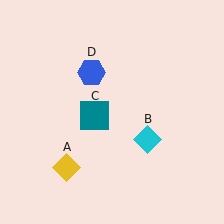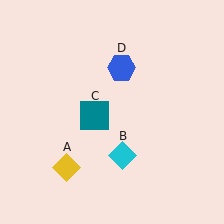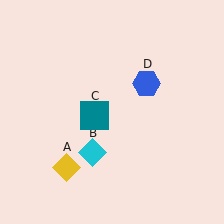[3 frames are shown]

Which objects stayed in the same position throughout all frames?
Yellow diamond (object A) and teal square (object C) remained stationary.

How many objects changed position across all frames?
2 objects changed position: cyan diamond (object B), blue hexagon (object D).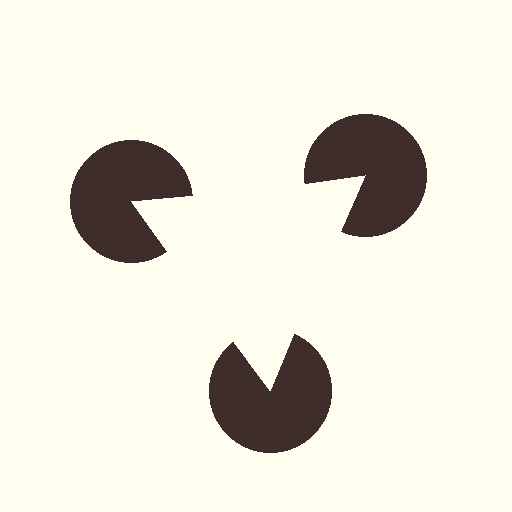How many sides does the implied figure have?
3 sides.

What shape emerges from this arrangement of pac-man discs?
An illusory triangle — its edges are inferred from the aligned wedge cuts in the pac-man discs, not physically drawn.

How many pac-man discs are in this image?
There are 3 — one at each vertex of the illusory triangle.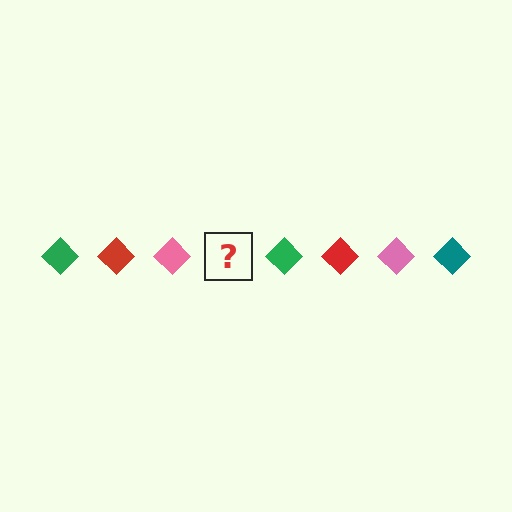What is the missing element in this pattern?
The missing element is a teal diamond.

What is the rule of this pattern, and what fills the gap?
The rule is that the pattern cycles through green, red, pink, teal diamonds. The gap should be filled with a teal diamond.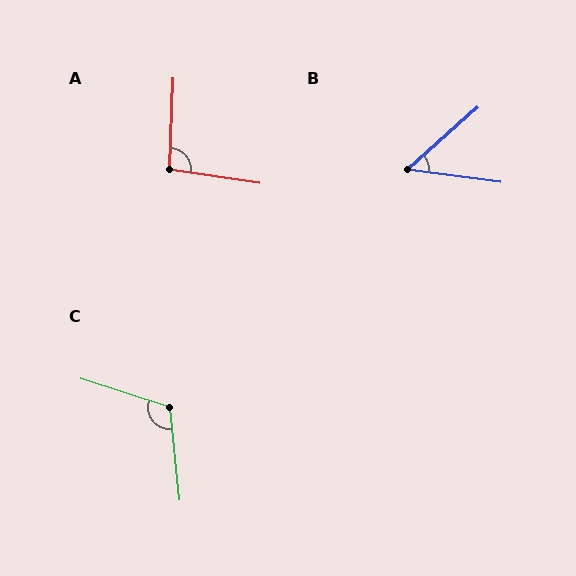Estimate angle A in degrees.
Approximately 96 degrees.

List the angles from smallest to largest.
B (49°), A (96°), C (114°).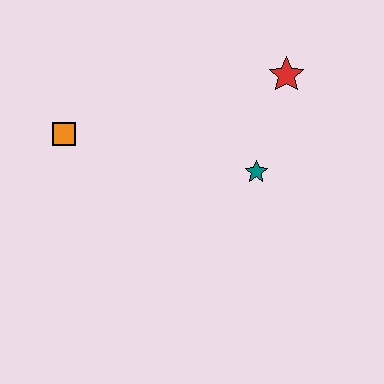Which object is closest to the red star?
The teal star is closest to the red star.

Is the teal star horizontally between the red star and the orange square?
Yes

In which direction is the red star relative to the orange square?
The red star is to the right of the orange square.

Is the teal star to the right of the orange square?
Yes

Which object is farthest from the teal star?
The orange square is farthest from the teal star.